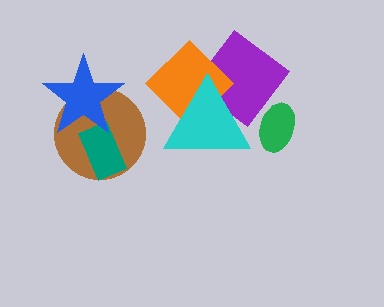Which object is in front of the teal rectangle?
The blue star is in front of the teal rectangle.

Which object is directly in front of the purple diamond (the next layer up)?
The orange diamond is directly in front of the purple diamond.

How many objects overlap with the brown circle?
2 objects overlap with the brown circle.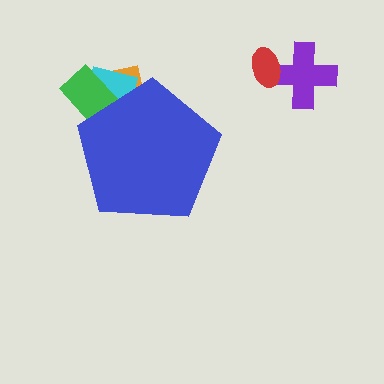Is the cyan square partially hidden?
Yes, the cyan square is partially hidden behind the blue pentagon.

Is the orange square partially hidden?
Yes, the orange square is partially hidden behind the blue pentagon.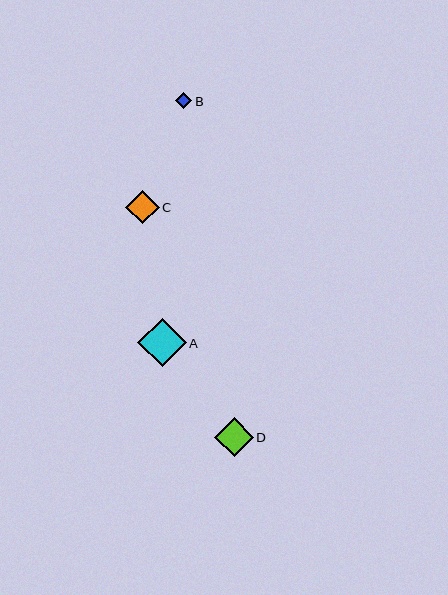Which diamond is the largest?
Diamond A is the largest with a size of approximately 48 pixels.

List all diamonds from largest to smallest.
From largest to smallest: A, D, C, B.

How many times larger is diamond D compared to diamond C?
Diamond D is approximately 1.2 times the size of diamond C.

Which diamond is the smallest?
Diamond B is the smallest with a size of approximately 16 pixels.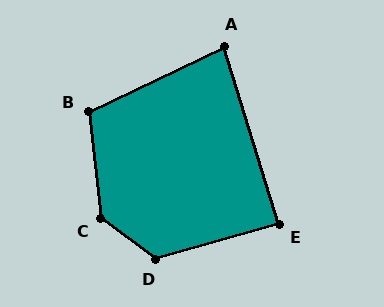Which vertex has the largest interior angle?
C, at approximately 134 degrees.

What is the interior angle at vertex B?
Approximately 109 degrees (obtuse).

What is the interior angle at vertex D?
Approximately 127 degrees (obtuse).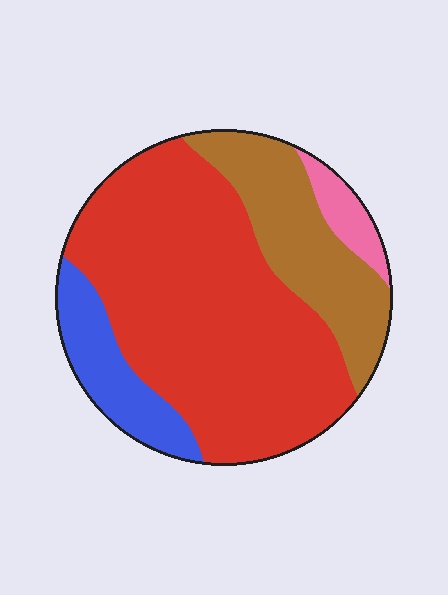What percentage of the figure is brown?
Brown takes up about one fifth (1/5) of the figure.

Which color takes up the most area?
Red, at roughly 60%.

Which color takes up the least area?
Pink, at roughly 5%.